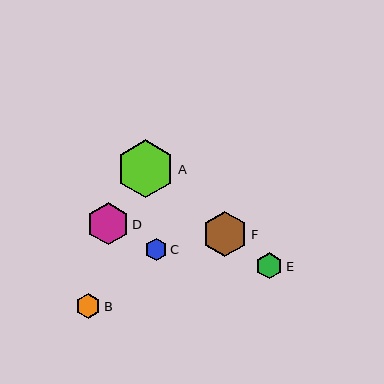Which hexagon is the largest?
Hexagon A is the largest with a size of approximately 58 pixels.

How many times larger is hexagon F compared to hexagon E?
Hexagon F is approximately 1.7 times the size of hexagon E.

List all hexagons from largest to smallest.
From largest to smallest: A, F, D, E, B, C.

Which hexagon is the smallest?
Hexagon C is the smallest with a size of approximately 23 pixels.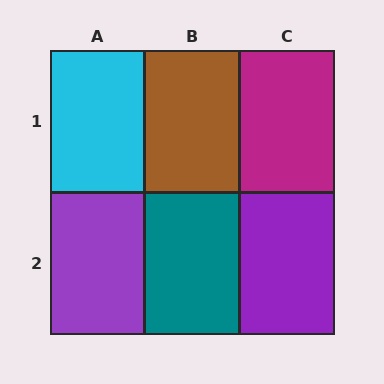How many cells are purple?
2 cells are purple.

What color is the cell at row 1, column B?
Brown.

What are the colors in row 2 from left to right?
Purple, teal, purple.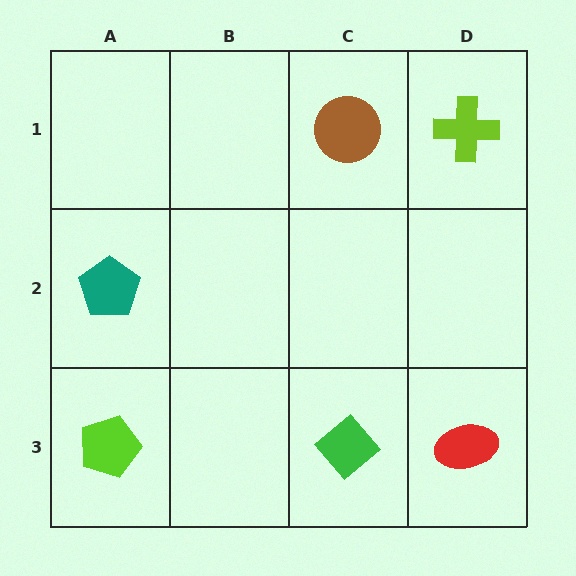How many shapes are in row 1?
2 shapes.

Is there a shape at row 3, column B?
No, that cell is empty.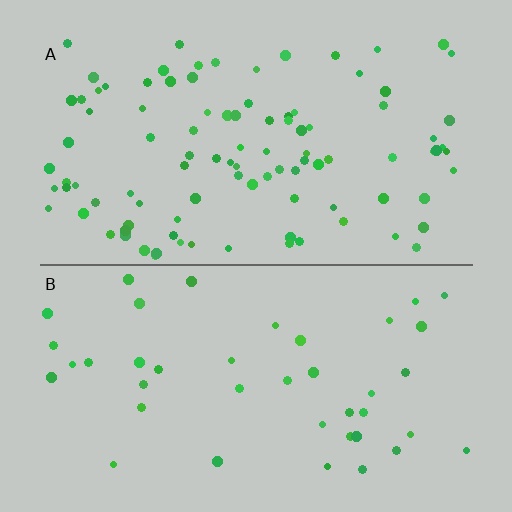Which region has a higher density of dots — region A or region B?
A (the top).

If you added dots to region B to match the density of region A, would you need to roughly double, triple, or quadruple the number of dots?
Approximately double.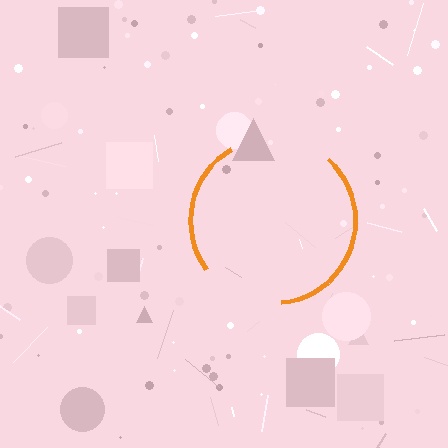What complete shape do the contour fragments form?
The contour fragments form a circle.